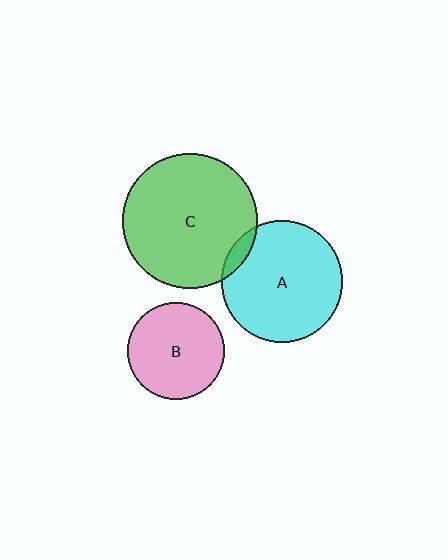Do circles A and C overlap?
Yes.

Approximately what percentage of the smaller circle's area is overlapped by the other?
Approximately 5%.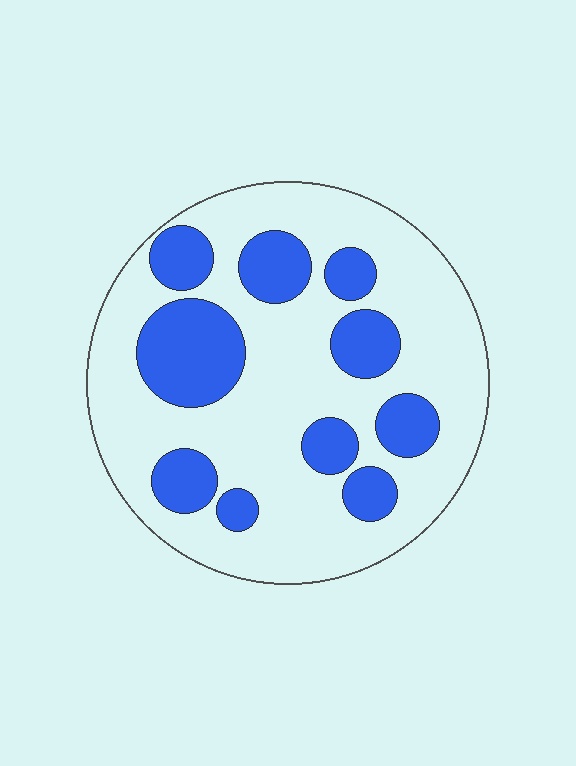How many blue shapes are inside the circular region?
10.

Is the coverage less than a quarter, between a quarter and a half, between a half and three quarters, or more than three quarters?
Between a quarter and a half.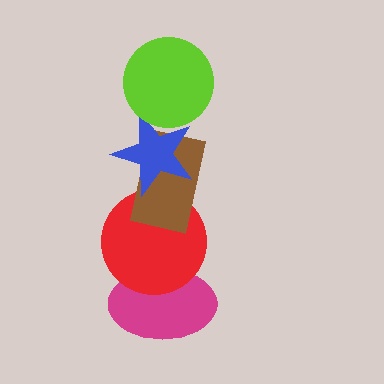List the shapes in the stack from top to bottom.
From top to bottom: the lime circle, the blue star, the brown rectangle, the red circle, the magenta ellipse.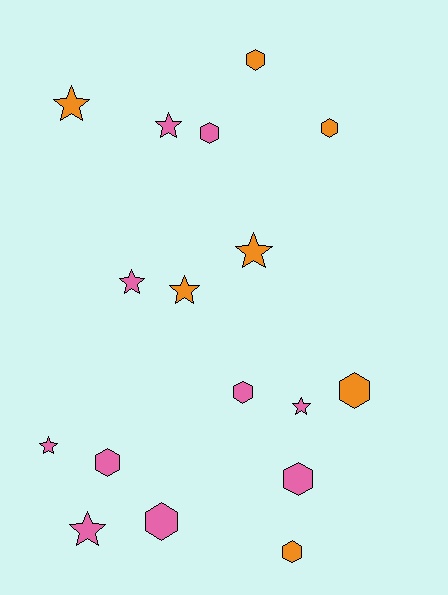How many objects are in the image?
There are 17 objects.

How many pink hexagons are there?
There are 5 pink hexagons.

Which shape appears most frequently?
Hexagon, with 9 objects.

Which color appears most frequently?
Pink, with 10 objects.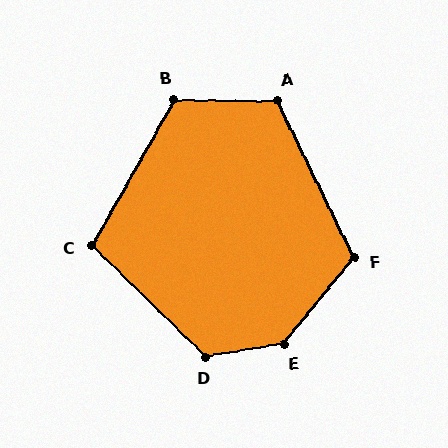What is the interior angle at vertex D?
Approximately 126 degrees (obtuse).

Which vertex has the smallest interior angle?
C, at approximately 105 degrees.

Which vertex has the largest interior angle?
E, at approximately 138 degrees.